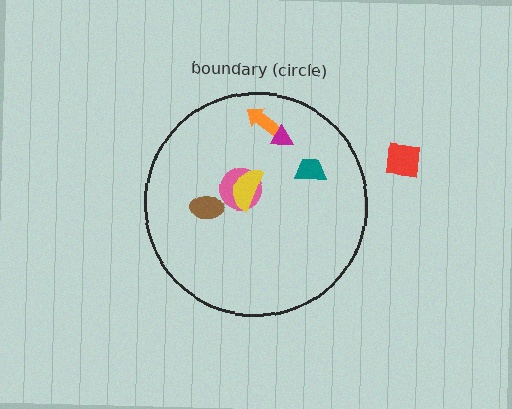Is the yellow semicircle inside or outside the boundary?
Inside.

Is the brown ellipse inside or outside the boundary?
Inside.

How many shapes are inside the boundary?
6 inside, 1 outside.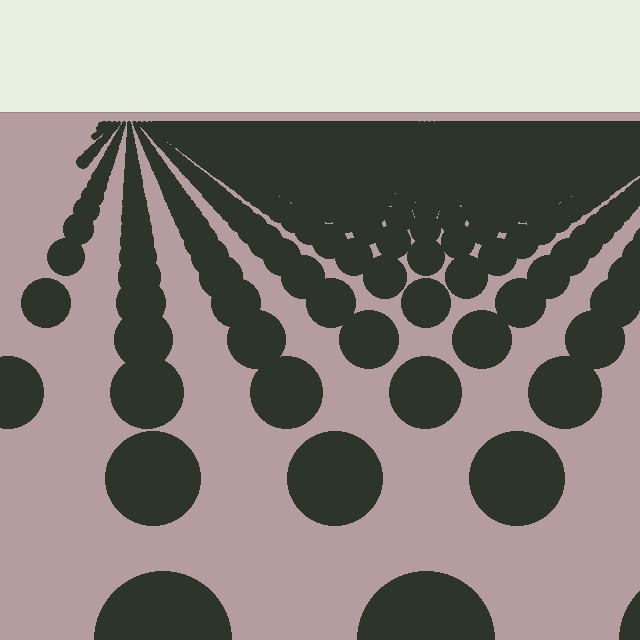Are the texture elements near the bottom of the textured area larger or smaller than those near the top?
Larger. Near the bottom, elements are closer to the viewer and appear at a bigger on-screen size.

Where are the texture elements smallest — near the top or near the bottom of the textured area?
Near the top.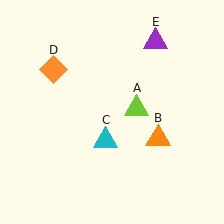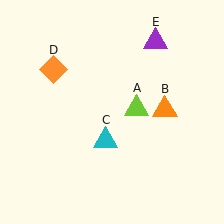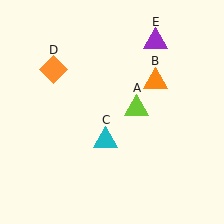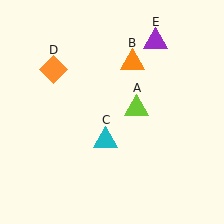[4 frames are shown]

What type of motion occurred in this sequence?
The orange triangle (object B) rotated counterclockwise around the center of the scene.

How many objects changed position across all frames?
1 object changed position: orange triangle (object B).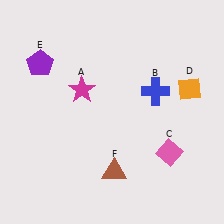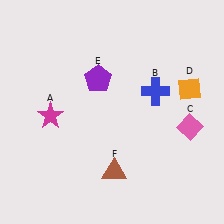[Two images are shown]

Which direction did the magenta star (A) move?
The magenta star (A) moved left.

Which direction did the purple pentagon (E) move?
The purple pentagon (E) moved right.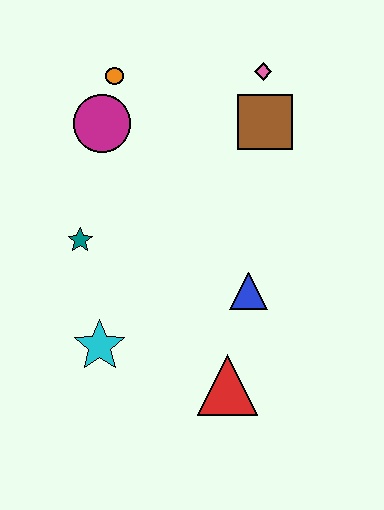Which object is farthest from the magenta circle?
The red triangle is farthest from the magenta circle.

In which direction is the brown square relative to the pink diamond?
The brown square is below the pink diamond.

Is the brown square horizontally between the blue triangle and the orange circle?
No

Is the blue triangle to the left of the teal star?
No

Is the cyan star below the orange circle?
Yes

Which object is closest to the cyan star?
The teal star is closest to the cyan star.